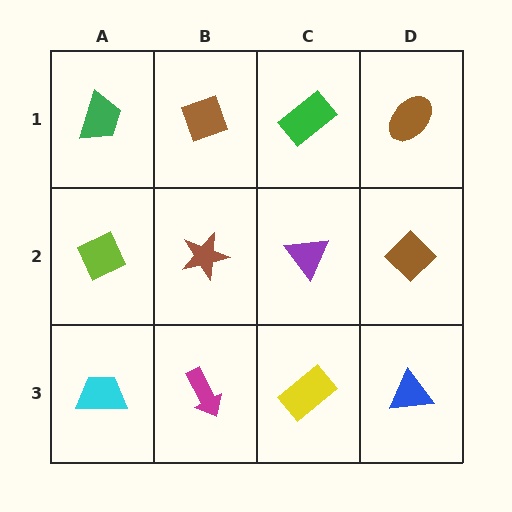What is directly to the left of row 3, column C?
A magenta arrow.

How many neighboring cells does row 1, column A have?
2.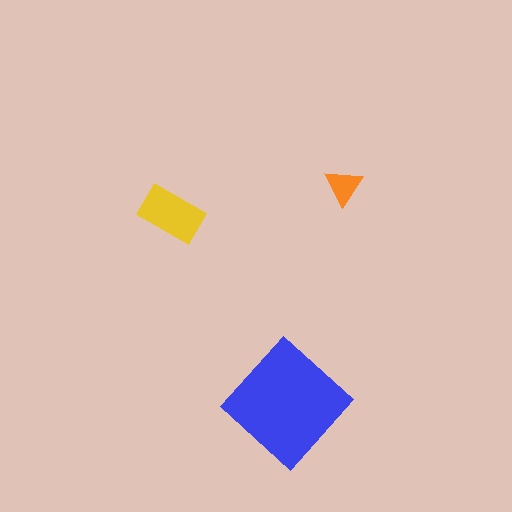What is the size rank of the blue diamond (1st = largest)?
1st.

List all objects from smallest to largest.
The orange triangle, the yellow rectangle, the blue diamond.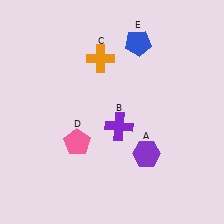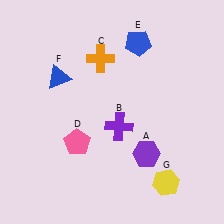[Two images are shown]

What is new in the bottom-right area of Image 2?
A yellow hexagon (G) was added in the bottom-right area of Image 2.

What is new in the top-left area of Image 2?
A blue triangle (F) was added in the top-left area of Image 2.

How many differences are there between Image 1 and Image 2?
There are 2 differences between the two images.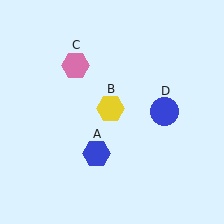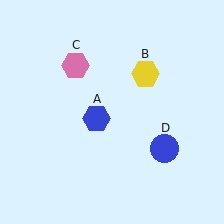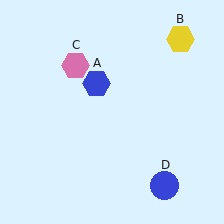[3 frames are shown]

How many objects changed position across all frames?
3 objects changed position: blue hexagon (object A), yellow hexagon (object B), blue circle (object D).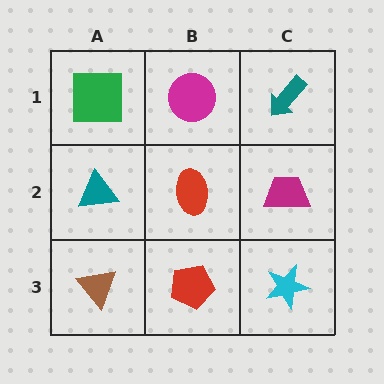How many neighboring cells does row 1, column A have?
2.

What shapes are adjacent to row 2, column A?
A green square (row 1, column A), a brown triangle (row 3, column A), a red ellipse (row 2, column B).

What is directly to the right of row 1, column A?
A magenta circle.